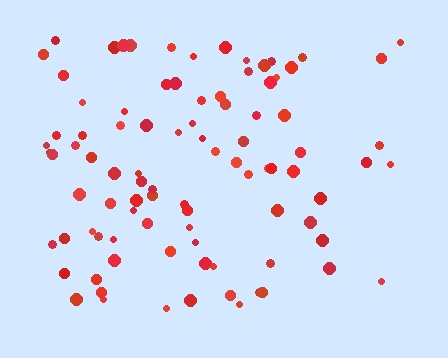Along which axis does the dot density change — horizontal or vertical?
Horizontal.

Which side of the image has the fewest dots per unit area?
The right.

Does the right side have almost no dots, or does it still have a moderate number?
Still a moderate number, just noticeably fewer than the left.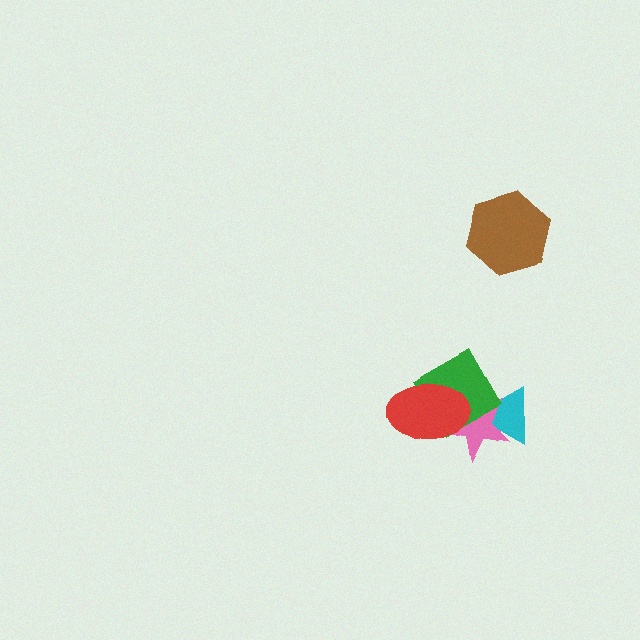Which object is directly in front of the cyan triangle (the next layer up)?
The pink star is directly in front of the cyan triangle.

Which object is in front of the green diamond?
The red ellipse is in front of the green diamond.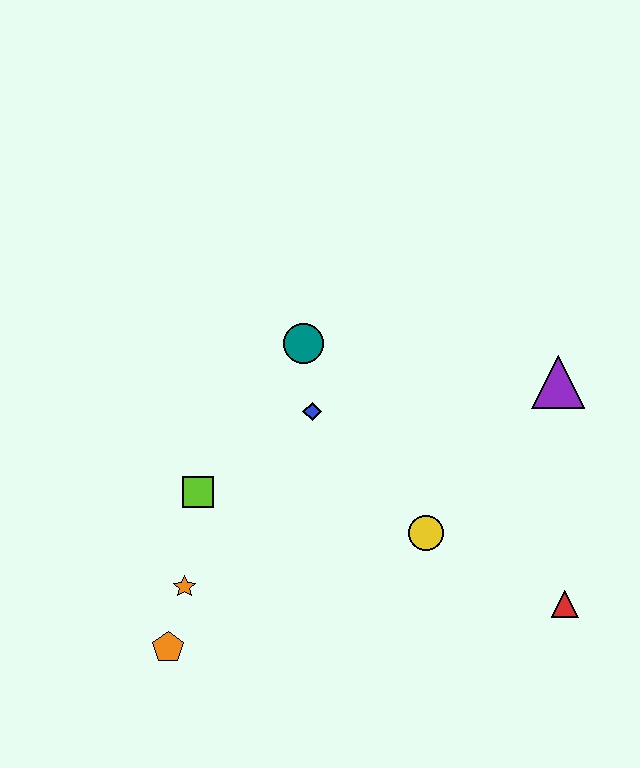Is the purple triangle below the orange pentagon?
No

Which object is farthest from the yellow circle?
The orange pentagon is farthest from the yellow circle.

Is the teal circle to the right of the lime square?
Yes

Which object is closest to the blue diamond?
The teal circle is closest to the blue diamond.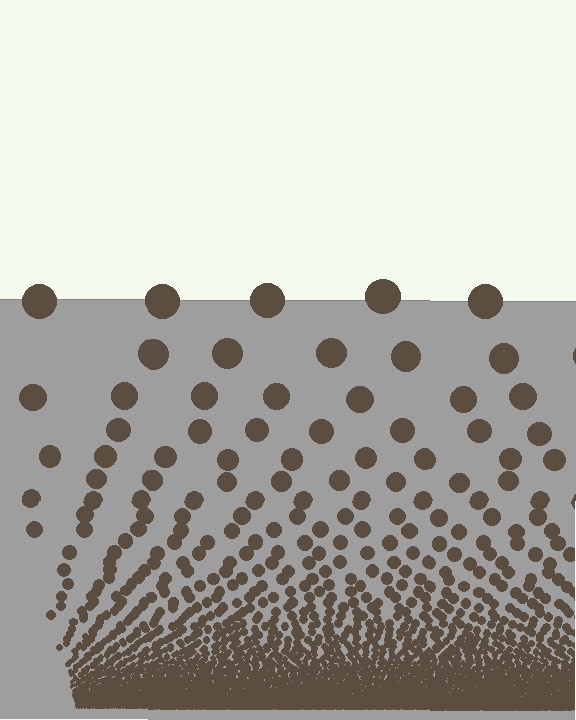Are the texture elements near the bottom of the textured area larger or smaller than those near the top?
Smaller. The gradient is inverted — elements near the bottom are smaller and denser.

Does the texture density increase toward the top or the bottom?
Density increases toward the bottom.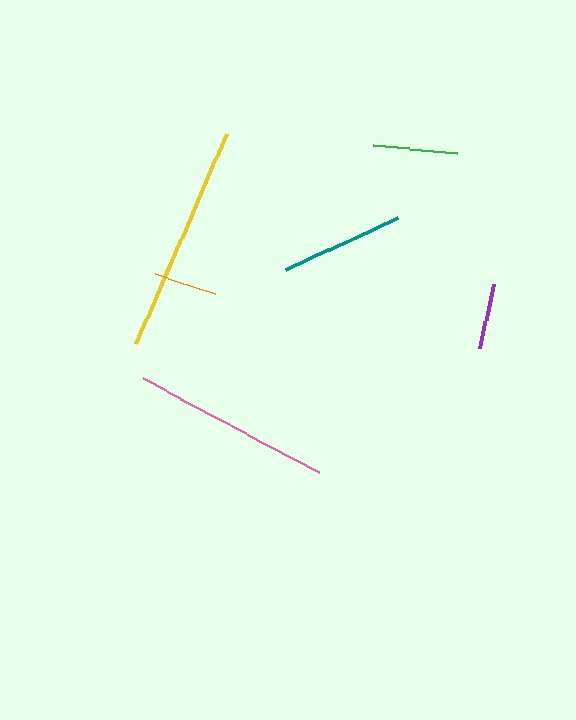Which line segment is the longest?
The yellow line is the longest at approximately 228 pixels.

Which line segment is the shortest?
The orange line is the shortest at approximately 63 pixels.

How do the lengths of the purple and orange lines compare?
The purple and orange lines are approximately the same length.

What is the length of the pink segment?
The pink segment is approximately 200 pixels long.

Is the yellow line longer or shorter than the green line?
The yellow line is longer than the green line.